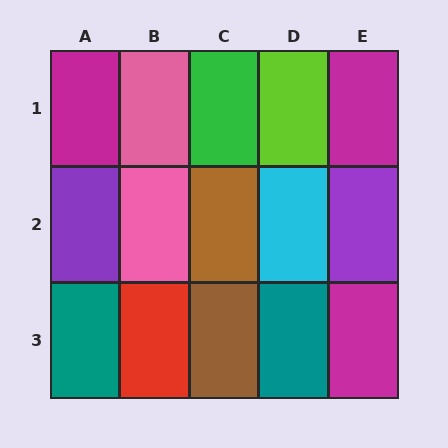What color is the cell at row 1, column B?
Pink.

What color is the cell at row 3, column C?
Brown.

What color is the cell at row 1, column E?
Magenta.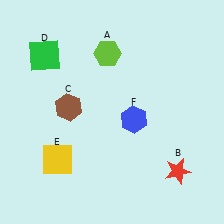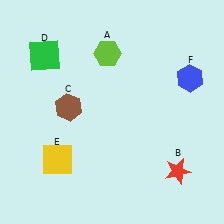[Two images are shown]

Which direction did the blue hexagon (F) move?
The blue hexagon (F) moved right.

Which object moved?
The blue hexagon (F) moved right.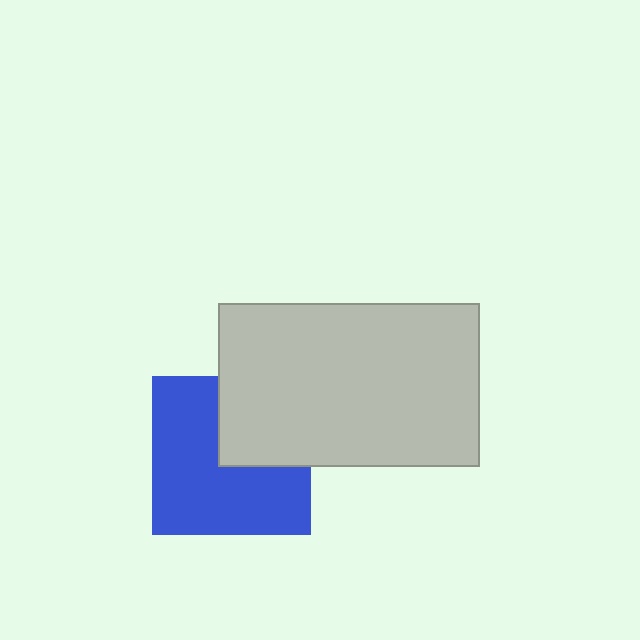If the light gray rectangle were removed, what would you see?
You would see the complete blue square.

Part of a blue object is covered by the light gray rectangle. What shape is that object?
It is a square.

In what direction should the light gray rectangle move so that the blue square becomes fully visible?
The light gray rectangle should move toward the upper-right. That is the shortest direction to clear the overlap and leave the blue square fully visible.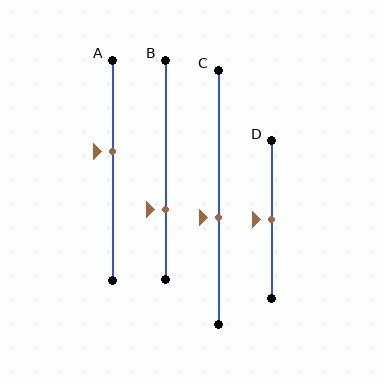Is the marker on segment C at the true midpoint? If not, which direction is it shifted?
No, the marker on segment C is shifted downward by about 8% of the segment length.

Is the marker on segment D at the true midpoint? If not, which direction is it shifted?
Yes, the marker on segment D is at the true midpoint.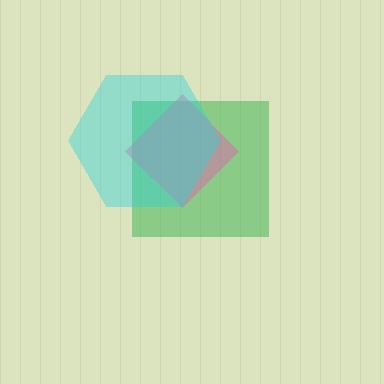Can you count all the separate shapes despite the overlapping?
Yes, there are 3 separate shapes.